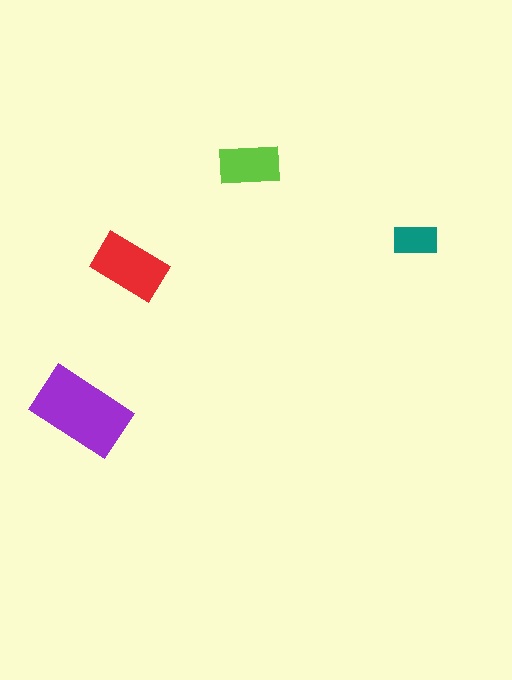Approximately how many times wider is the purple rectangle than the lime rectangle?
About 1.5 times wider.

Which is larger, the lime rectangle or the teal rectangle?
The lime one.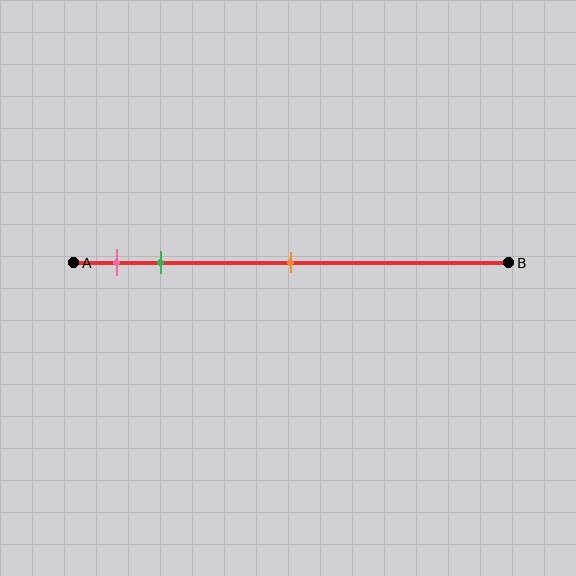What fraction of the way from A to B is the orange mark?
The orange mark is approximately 50% (0.5) of the way from A to B.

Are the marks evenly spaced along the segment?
No, the marks are not evenly spaced.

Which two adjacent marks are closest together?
The pink and green marks are the closest adjacent pair.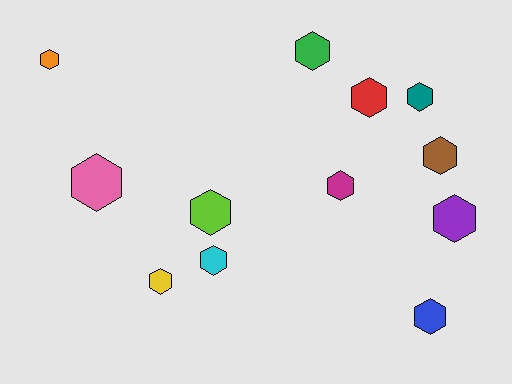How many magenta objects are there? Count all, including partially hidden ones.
There is 1 magenta object.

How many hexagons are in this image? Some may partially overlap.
There are 12 hexagons.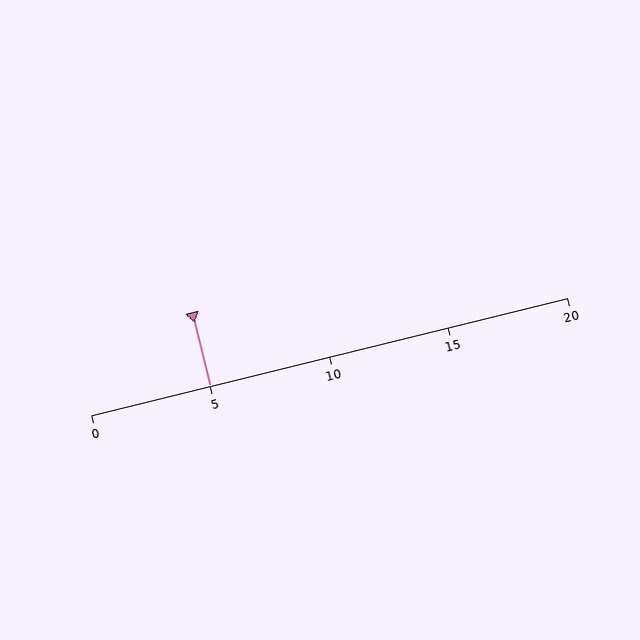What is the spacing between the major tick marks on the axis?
The major ticks are spaced 5 apart.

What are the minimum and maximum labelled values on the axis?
The axis runs from 0 to 20.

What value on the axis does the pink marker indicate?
The marker indicates approximately 5.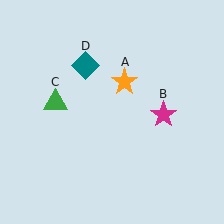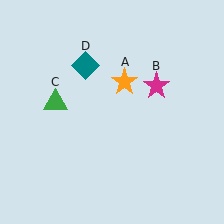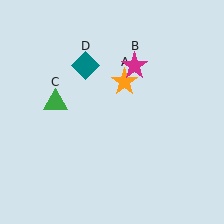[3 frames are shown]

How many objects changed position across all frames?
1 object changed position: magenta star (object B).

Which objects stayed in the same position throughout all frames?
Orange star (object A) and green triangle (object C) and teal diamond (object D) remained stationary.